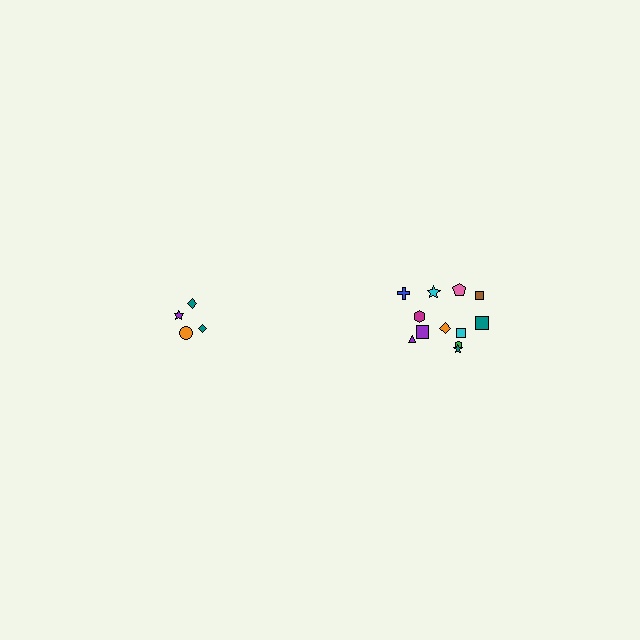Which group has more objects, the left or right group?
The right group.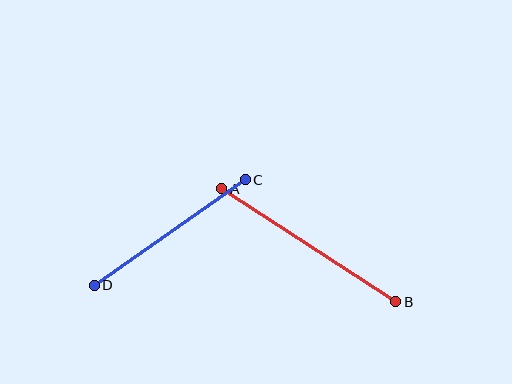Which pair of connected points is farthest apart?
Points A and B are farthest apart.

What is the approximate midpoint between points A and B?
The midpoint is at approximately (309, 245) pixels.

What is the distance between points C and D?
The distance is approximately 184 pixels.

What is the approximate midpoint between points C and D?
The midpoint is at approximately (170, 232) pixels.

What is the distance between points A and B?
The distance is approximately 207 pixels.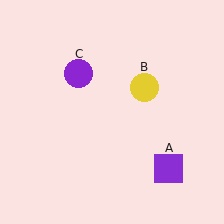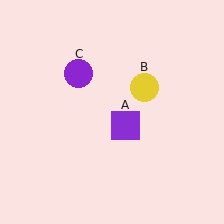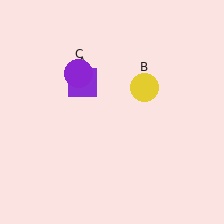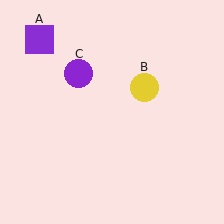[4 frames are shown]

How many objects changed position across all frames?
1 object changed position: purple square (object A).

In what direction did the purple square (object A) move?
The purple square (object A) moved up and to the left.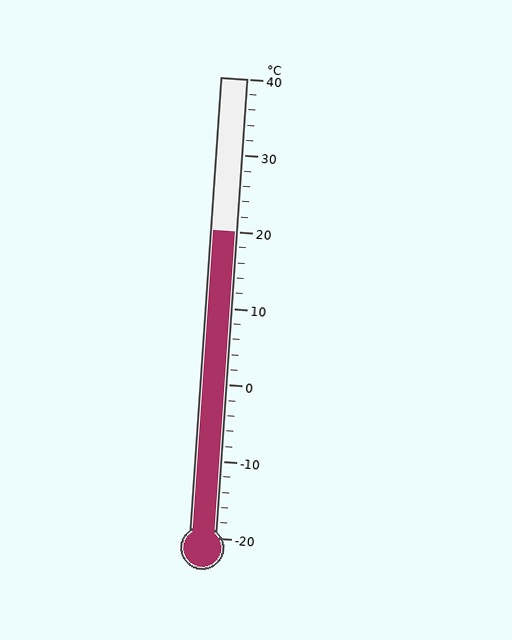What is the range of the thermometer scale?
The thermometer scale ranges from -20°C to 40°C.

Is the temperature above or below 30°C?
The temperature is below 30°C.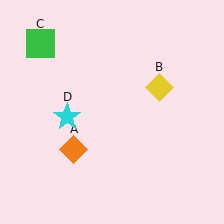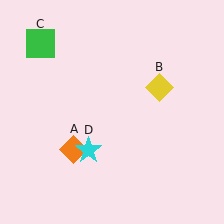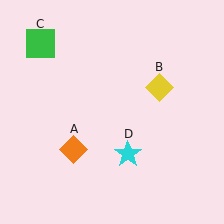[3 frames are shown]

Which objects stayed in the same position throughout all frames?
Orange diamond (object A) and yellow diamond (object B) and green square (object C) remained stationary.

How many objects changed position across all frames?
1 object changed position: cyan star (object D).